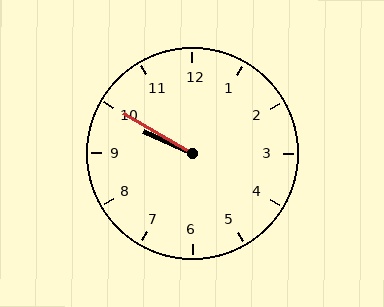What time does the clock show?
9:50.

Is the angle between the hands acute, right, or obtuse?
It is acute.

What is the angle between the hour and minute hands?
Approximately 5 degrees.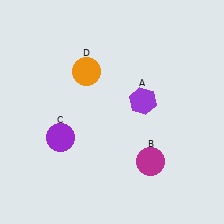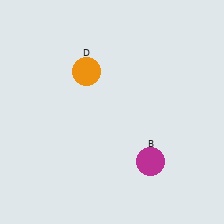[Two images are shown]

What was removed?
The purple circle (C), the purple hexagon (A) were removed in Image 2.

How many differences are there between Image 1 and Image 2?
There are 2 differences between the two images.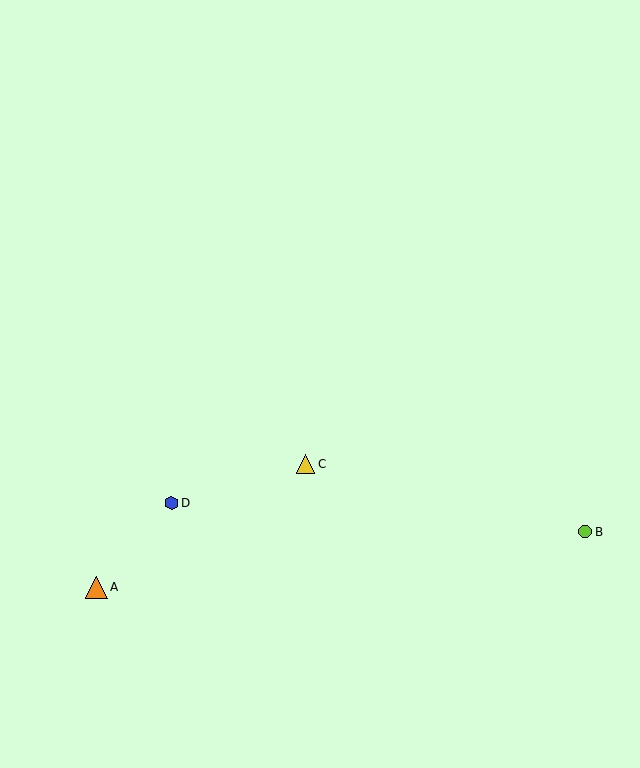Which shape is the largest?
The orange triangle (labeled A) is the largest.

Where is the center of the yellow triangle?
The center of the yellow triangle is at (306, 464).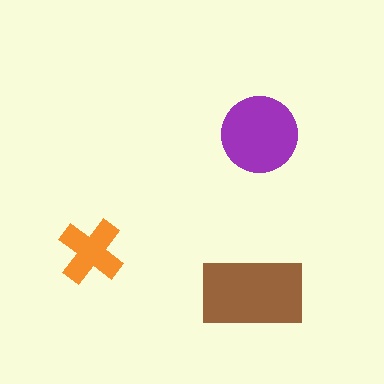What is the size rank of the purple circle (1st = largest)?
2nd.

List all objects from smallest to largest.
The orange cross, the purple circle, the brown rectangle.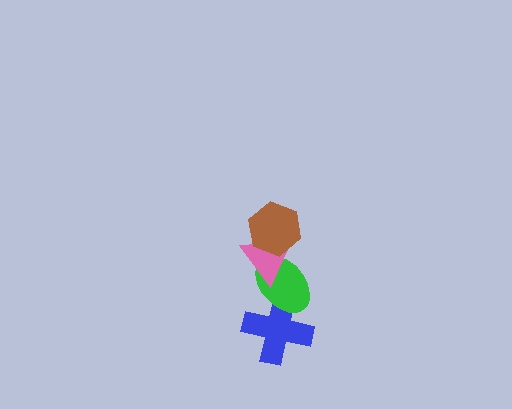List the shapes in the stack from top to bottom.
From top to bottom: the brown hexagon, the pink triangle, the green ellipse, the blue cross.